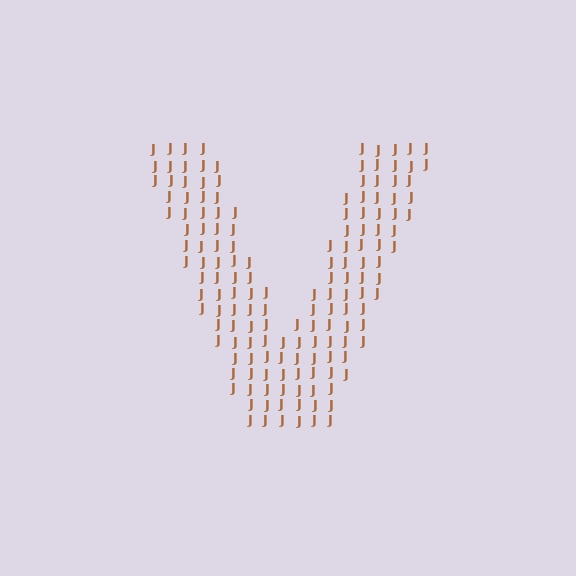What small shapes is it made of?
It is made of small letter J's.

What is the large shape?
The large shape is the letter V.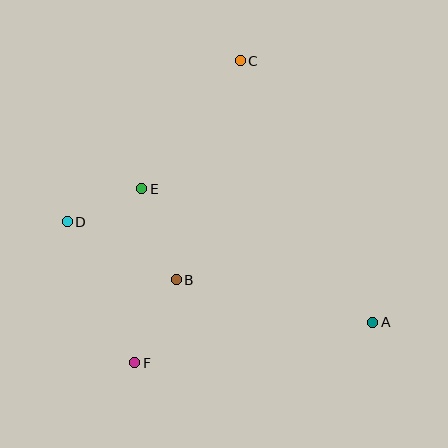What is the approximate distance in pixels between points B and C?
The distance between B and C is approximately 228 pixels.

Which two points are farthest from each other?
Points A and D are farthest from each other.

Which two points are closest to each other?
Points D and E are closest to each other.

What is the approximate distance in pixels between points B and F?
The distance between B and F is approximately 93 pixels.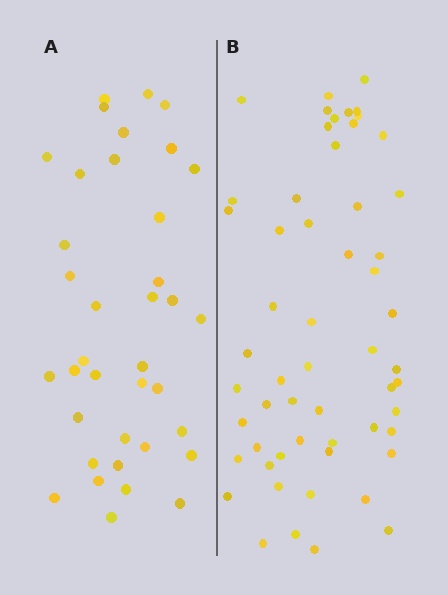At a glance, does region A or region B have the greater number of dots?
Region B (the right region) has more dots.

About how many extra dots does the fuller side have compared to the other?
Region B has approximately 20 more dots than region A.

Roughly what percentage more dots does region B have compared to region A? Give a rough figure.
About 50% more.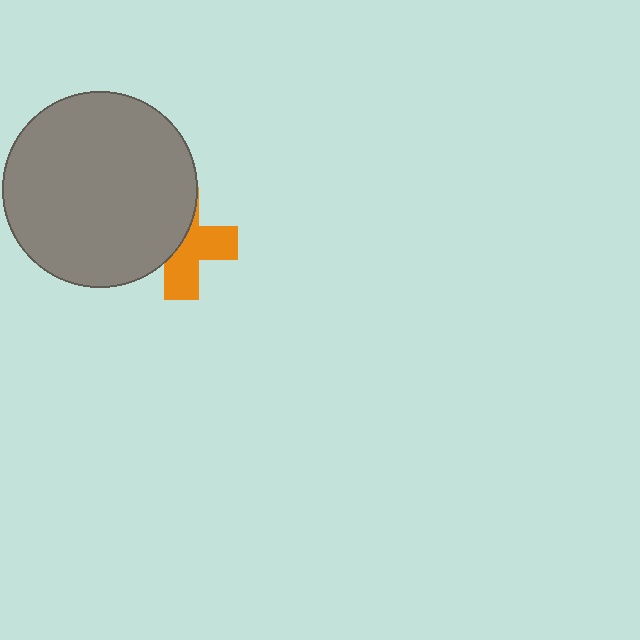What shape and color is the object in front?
The object in front is a gray circle.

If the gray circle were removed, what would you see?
You would see the complete orange cross.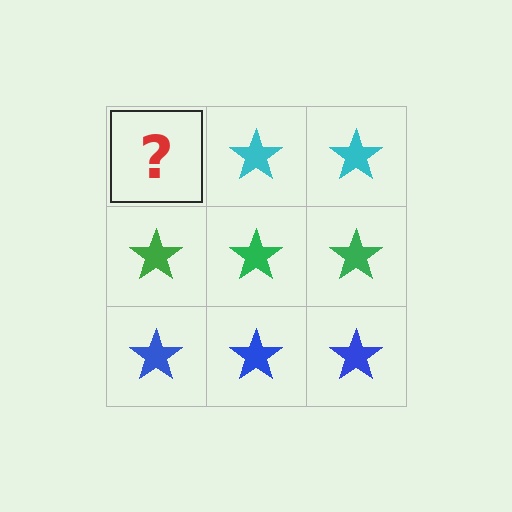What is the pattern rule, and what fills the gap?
The rule is that each row has a consistent color. The gap should be filled with a cyan star.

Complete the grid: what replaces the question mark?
The question mark should be replaced with a cyan star.